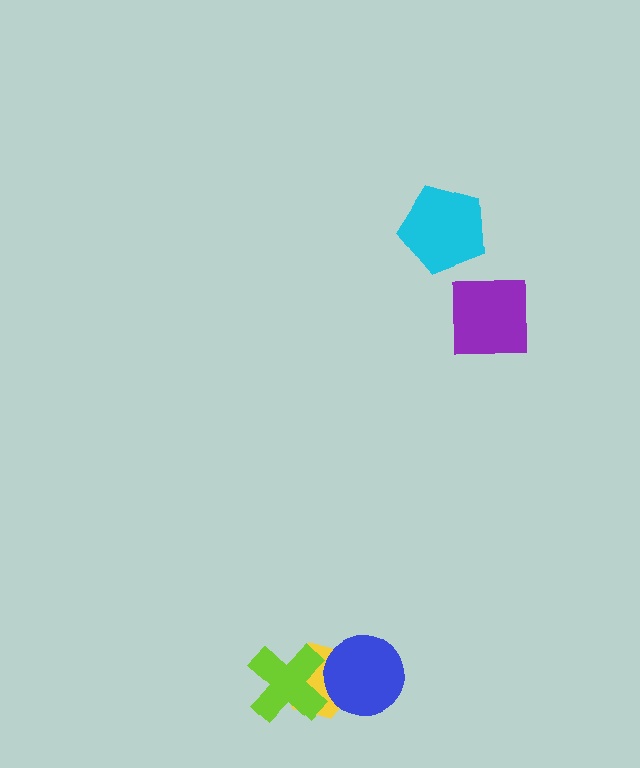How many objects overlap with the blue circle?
1 object overlaps with the blue circle.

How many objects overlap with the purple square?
0 objects overlap with the purple square.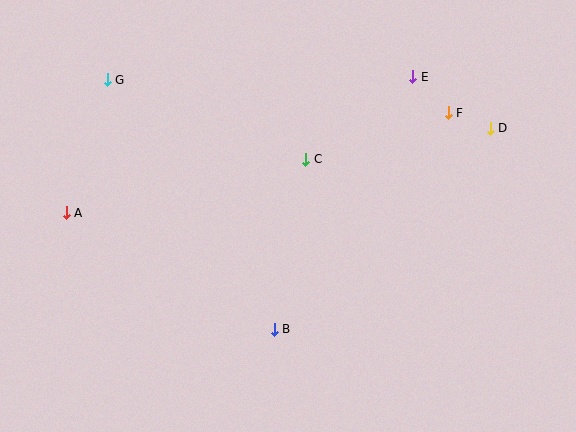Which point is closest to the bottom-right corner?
Point D is closest to the bottom-right corner.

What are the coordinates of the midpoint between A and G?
The midpoint between A and G is at (87, 146).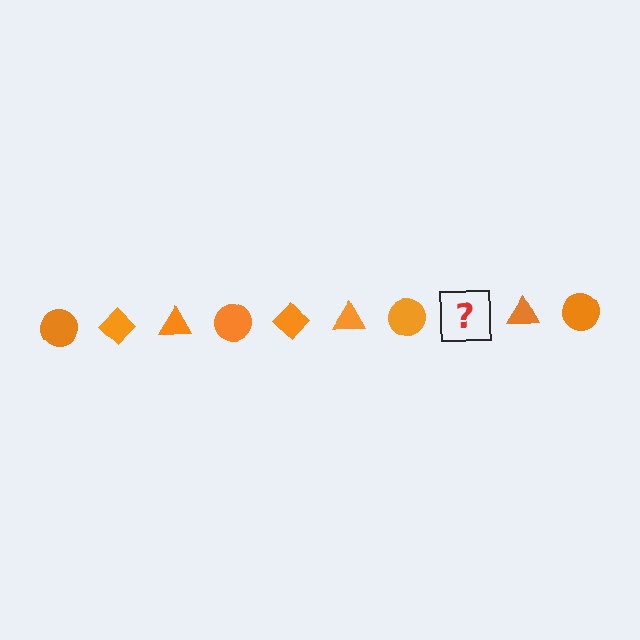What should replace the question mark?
The question mark should be replaced with an orange diamond.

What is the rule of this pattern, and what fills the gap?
The rule is that the pattern cycles through circle, diamond, triangle shapes in orange. The gap should be filled with an orange diamond.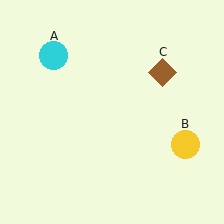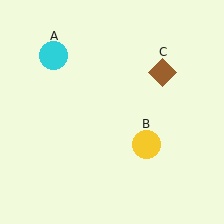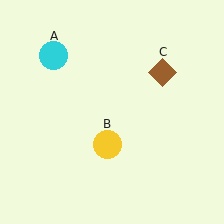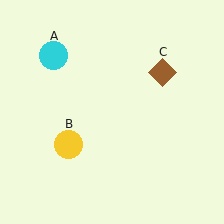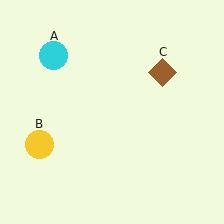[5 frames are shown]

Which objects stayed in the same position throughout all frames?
Cyan circle (object A) and brown diamond (object C) remained stationary.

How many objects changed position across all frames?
1 object changed position: yellow circle (object B).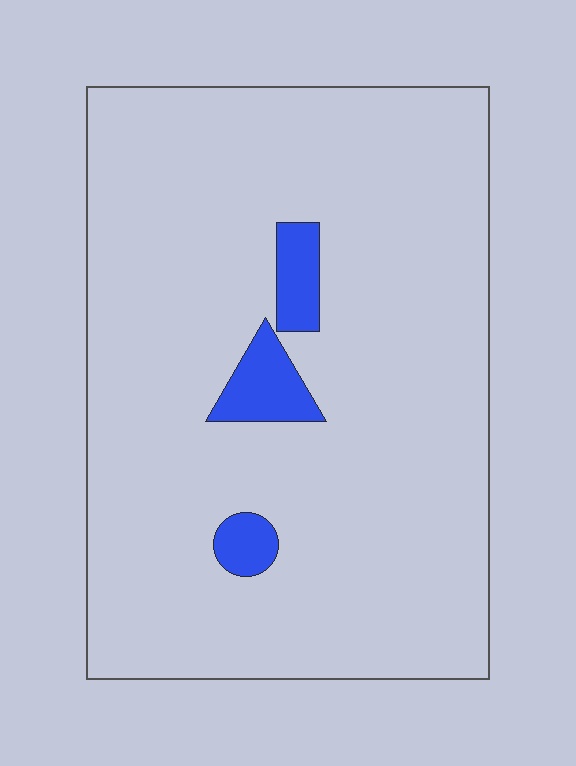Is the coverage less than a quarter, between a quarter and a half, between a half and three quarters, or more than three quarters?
Less than a quarter.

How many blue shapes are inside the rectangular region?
3.